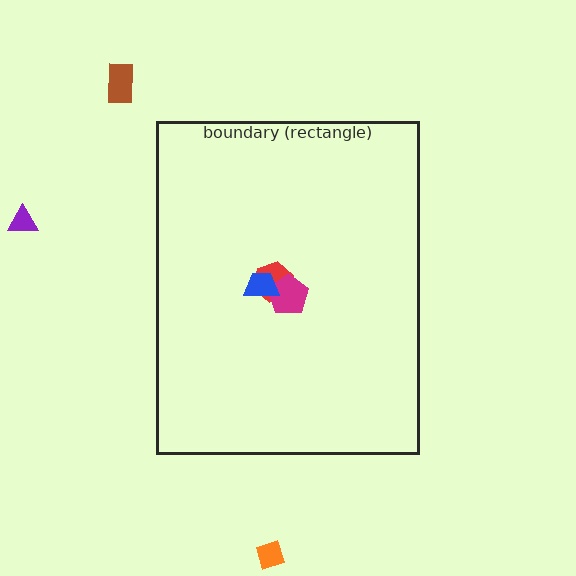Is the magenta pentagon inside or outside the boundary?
Inside.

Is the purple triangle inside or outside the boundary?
Outside.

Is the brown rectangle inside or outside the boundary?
Outside.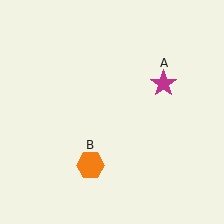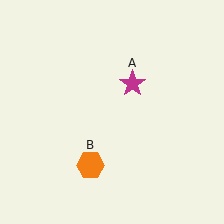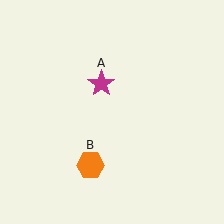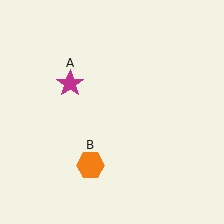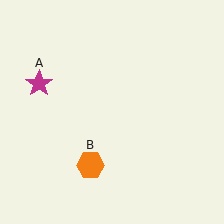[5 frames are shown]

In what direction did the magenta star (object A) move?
The magenta star (object A) moved left.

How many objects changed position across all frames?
1 object changed position: magenta star (object A).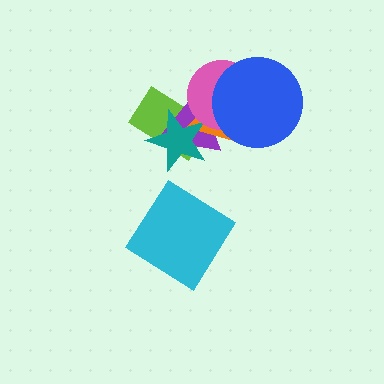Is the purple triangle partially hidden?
Yes, it is partially covered by another shape.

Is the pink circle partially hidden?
Yes, it is partially covered by another shape.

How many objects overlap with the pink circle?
4 objects overlap with the pink circle.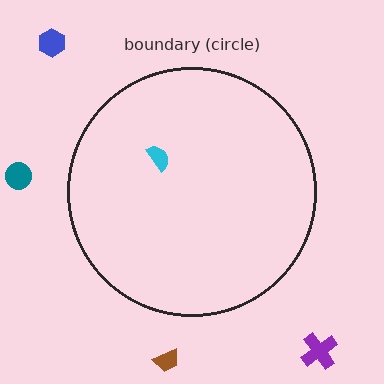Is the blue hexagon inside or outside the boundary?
Outside.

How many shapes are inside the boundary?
1 inside, 4 outside.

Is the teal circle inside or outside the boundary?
Outside.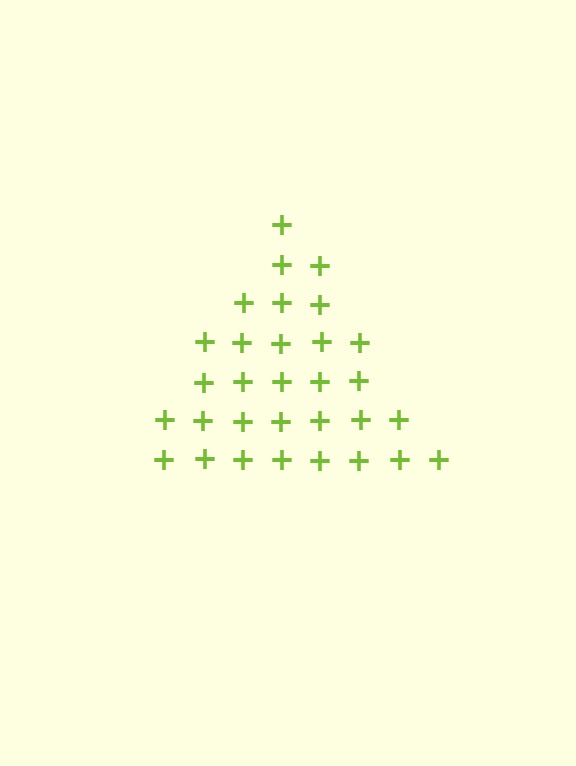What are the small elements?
The small elements are plus signs.